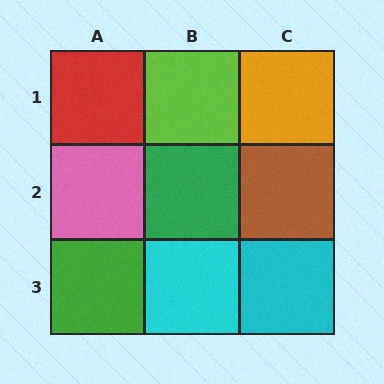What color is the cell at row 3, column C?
Cyan.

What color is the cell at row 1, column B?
Lime.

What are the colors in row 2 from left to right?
Pink, green, brown.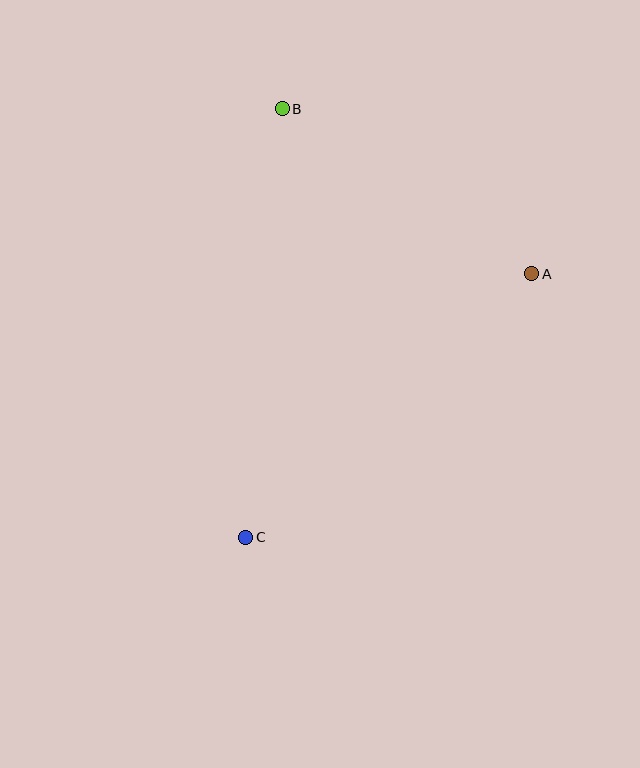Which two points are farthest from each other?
Points B and C are farthest from each other.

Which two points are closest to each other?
Points A and B are closest to each other.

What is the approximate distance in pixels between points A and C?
The distance between A and C is approximately 389 pixels.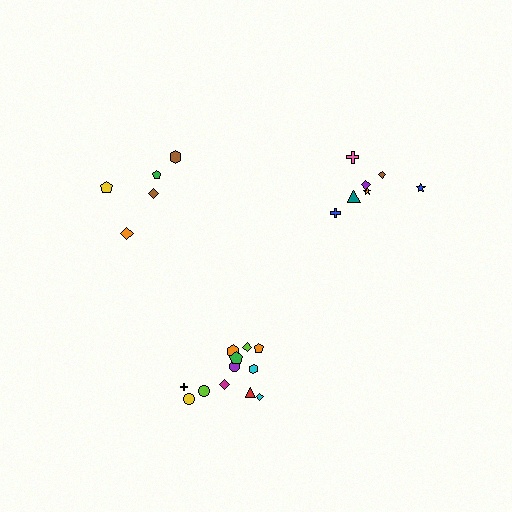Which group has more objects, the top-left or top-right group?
The top-right group.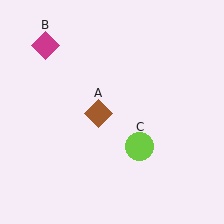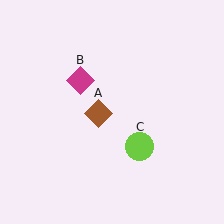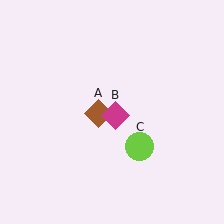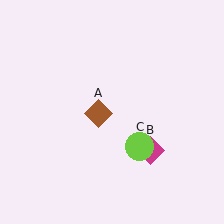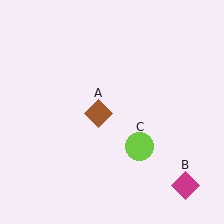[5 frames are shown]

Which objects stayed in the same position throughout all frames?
Brown diamond (object A) and lime circle (object C) remained stationary.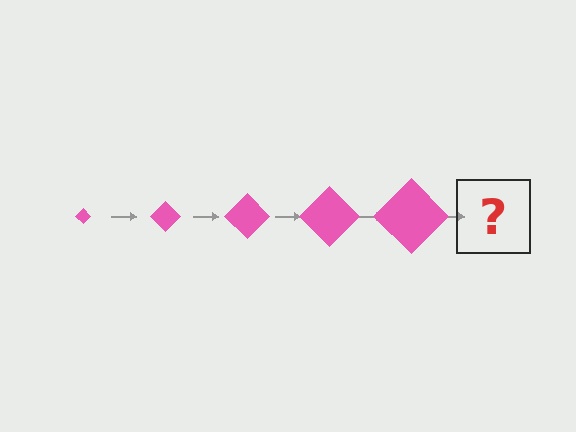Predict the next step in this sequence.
The next step is a pink diamond, larger than the previous one.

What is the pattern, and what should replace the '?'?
The pattern is that the diamond gets progressively larger each step. The '?' should be a pink diamond, larger than the previous one.